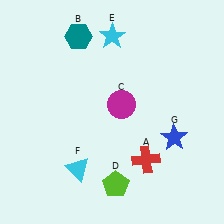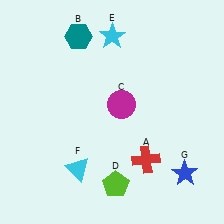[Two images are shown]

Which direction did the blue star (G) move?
The blue star (G) moved down.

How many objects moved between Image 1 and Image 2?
1 object moved between the two images.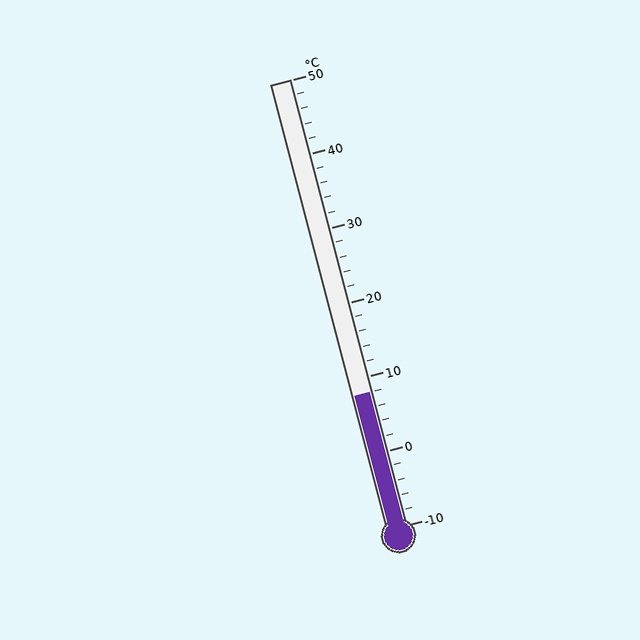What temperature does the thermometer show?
The thermometer shows approximately 8°C.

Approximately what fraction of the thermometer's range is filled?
The thermometer is filled to approximately 30% of its range.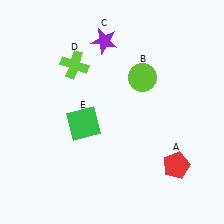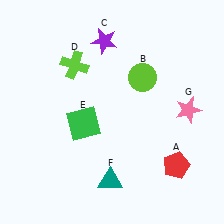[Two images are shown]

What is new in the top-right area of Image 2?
A pink star (G) was added in the top-right area of Image 2.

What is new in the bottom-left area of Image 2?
A teal triangle (F) was added in the bottom-left area of Image 2.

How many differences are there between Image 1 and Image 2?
There are 2 differences between the two images.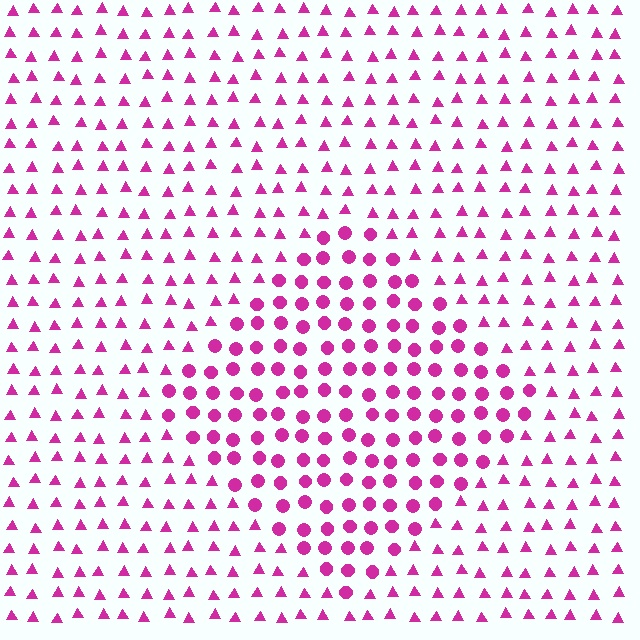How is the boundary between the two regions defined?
The boundary is defined by a change in element shape: circles inside vs. triangles outside. All elements share the same color and spacing.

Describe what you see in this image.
The image is filled with small magenta elements arranged in a uniform grid. A diamond-shaped region contains circles, while the surrounding area contains triangles. The boundary is defined purely by the change in element shape.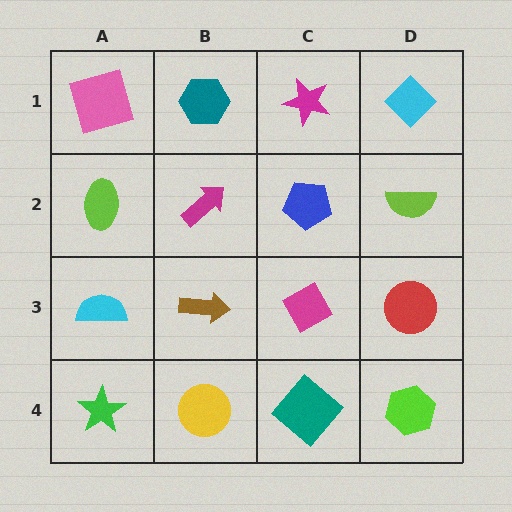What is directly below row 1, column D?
A lime semicircle.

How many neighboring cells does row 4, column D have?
2.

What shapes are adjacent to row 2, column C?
A magenta star (row 1, column C), a magenta diamond (row 3, column C), a magenta arrow (row 2, column B), a lime semicircle (row 2, column D).